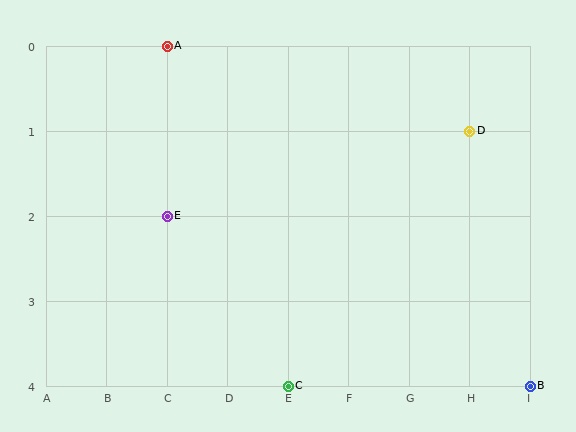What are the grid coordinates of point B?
Point B is at grid coordinates (I, 4).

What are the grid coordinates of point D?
Point D is at grid coordinates (H, 1).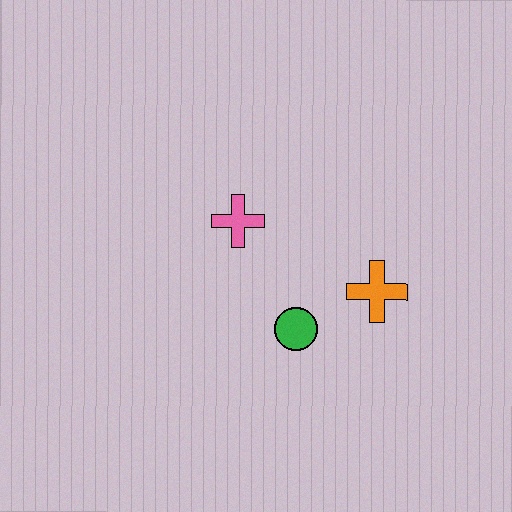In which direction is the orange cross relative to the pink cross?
The orange cross is to the right of the pink cross.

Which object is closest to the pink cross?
The green circle is closest to the pink cross.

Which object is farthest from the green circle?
The pink cross is farthest from the green circle.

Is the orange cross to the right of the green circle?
Yes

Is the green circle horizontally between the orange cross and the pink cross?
Yes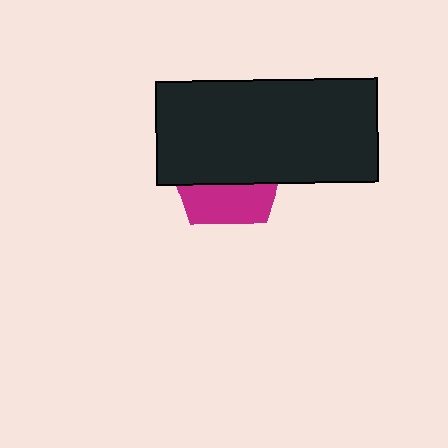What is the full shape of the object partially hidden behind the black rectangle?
The partially hidden object is a magenta pentagon.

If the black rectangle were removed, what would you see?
You would see the complete magenta pentagon.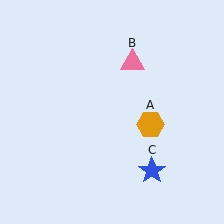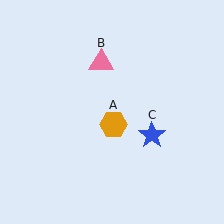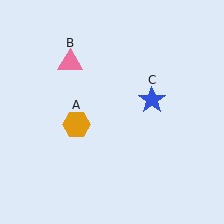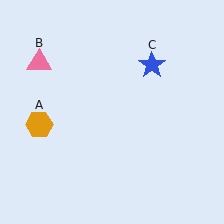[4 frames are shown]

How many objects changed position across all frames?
3 objects changed position: orange hexagon (object A), pink triangle (object B), blue star (object C).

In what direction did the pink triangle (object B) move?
The pink triangle (object B) moved left.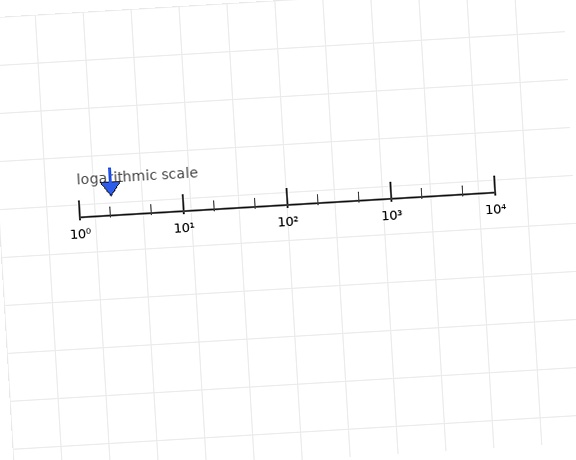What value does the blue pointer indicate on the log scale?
The pointer indicates approximately 2.1.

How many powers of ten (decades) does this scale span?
The scale spans 4 decades, from 1 to 10000.